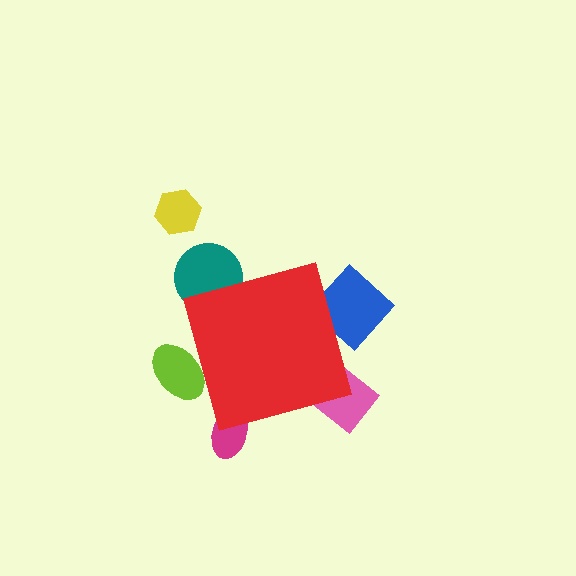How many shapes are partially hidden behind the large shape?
5 shapes are partially hidden.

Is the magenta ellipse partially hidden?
Yes, the magenta ellipse is partially hidden behind the red diamond.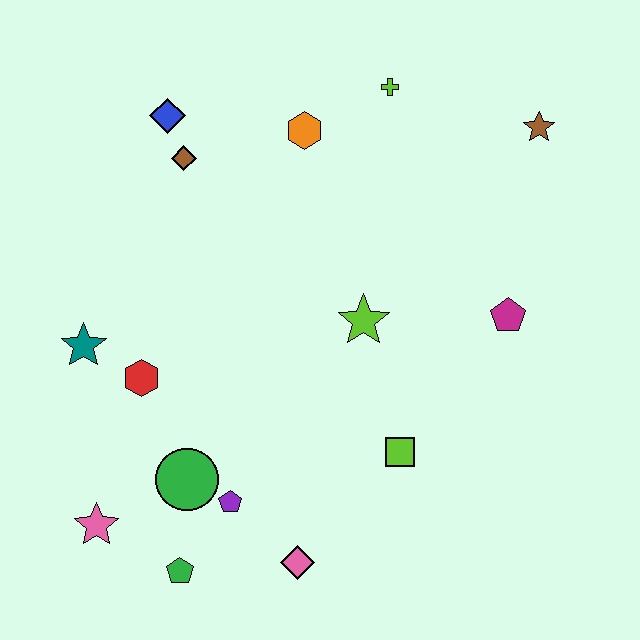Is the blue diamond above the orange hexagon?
Yes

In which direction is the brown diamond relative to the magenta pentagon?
The brown diamond is to the left of the magenta pentagon.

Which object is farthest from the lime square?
The blue diamond is farthest from the lime square.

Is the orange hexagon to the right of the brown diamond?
Yes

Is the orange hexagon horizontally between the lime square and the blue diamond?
Yes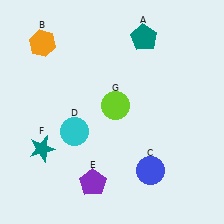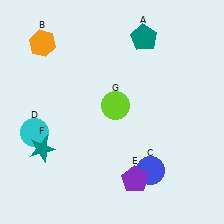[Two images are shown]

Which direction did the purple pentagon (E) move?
The purple pentagon (E) moved right.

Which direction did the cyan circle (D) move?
The cyan circle (D) moved left.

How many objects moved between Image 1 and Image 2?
2 objects moved between the two images.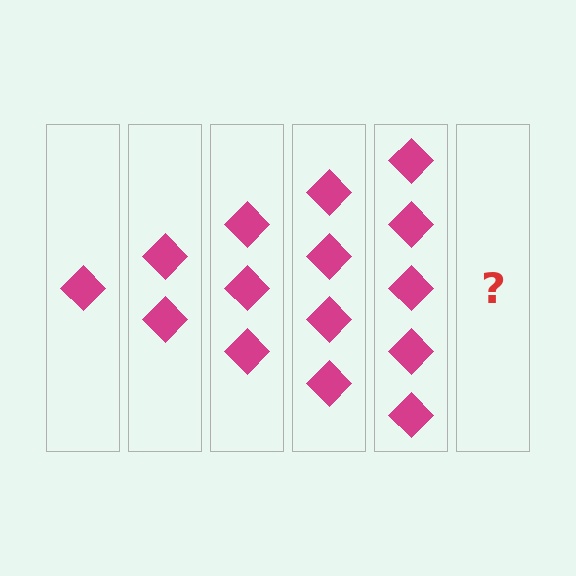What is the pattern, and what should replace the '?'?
The pattern is that each step adds one more diamond. The '?' should be 6 diamonds.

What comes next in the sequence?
The next element should be 6 diamonds.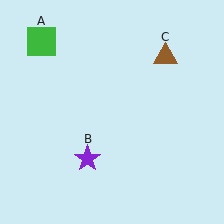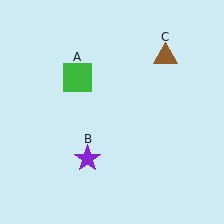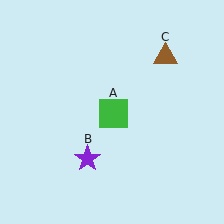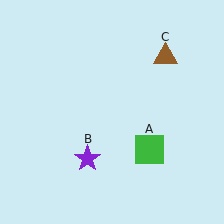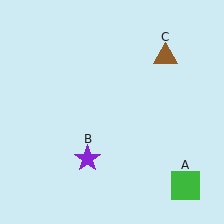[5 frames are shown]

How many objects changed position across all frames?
1 object changed position: green square (object A).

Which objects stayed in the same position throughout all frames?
Purple star (object B) and brown triangle (object C) remained stationary.